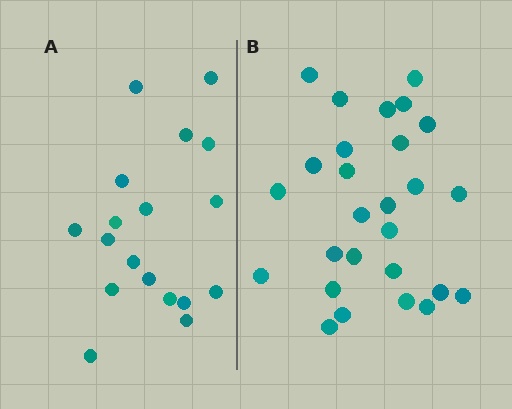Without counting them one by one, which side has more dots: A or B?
Region B (the right region) has more dots.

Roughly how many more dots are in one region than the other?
Region B has roughly 8 or so more dots than region A.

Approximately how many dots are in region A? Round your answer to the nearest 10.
About 20 dots. (The exact count is 18, which rounds to 20.)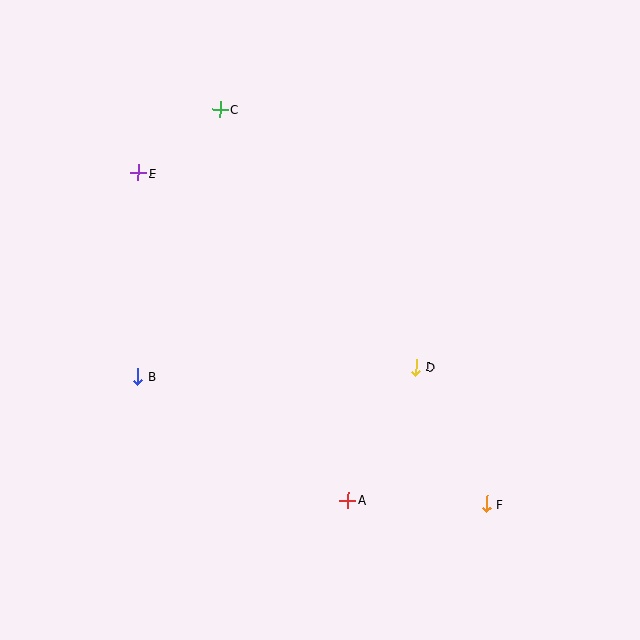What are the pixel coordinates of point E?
Point E is at (138, 173).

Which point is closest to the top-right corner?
Point D is closest to the top-right corner.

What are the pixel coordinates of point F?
Point F is at (487, 504).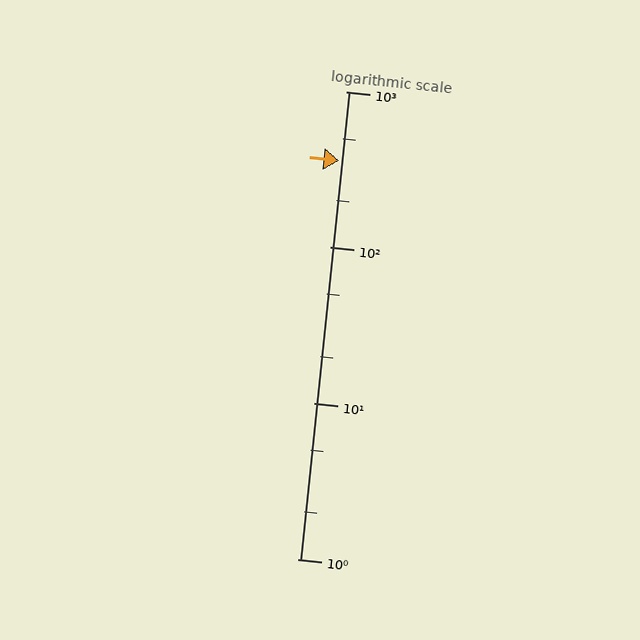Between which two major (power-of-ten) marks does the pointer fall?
The pointer is between 100 and 1000.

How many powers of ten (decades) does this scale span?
The scale spans 3 decades, from 1 to 1000.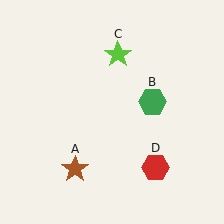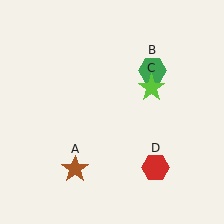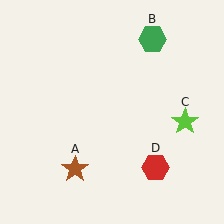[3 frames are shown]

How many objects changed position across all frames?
2 objects changed position: green hexagon (object B), lime star (object C).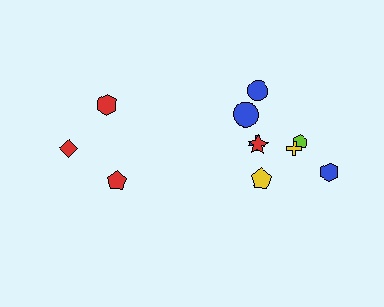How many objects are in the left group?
There are 3 objects.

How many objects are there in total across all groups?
There are 11 objects.